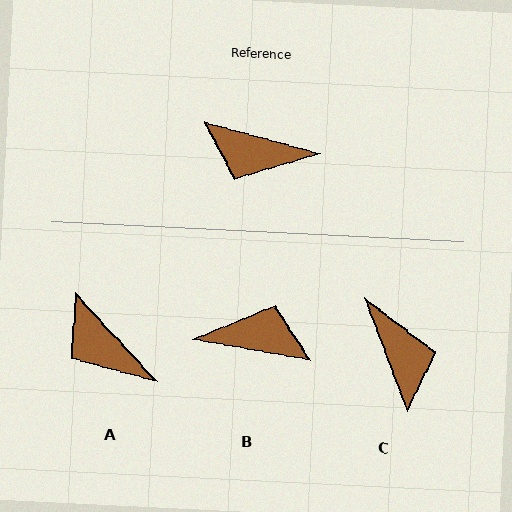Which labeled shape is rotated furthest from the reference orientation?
B, about 175 degrees away.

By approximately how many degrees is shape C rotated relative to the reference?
Approximately 126 degrees counter-clockwise.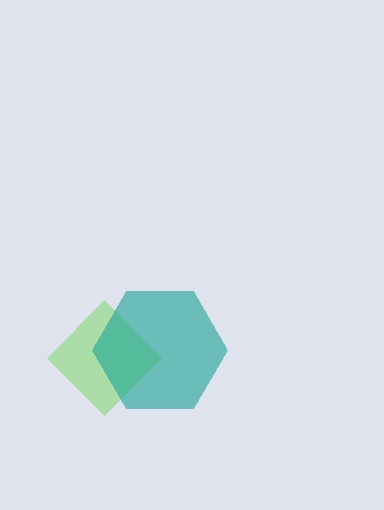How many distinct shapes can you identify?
There are 2 distinct shapes: a lime diamond, a teal hexagon.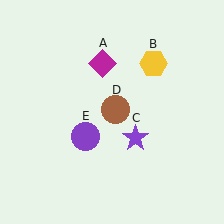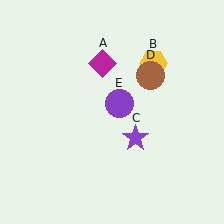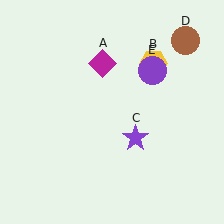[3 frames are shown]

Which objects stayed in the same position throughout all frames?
Magenta diamond (object A) and yellow hexagon (object B) and purple star (object C) remained stationary.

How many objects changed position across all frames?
2 objects changed position: brown circle (object D), purple circle (object E).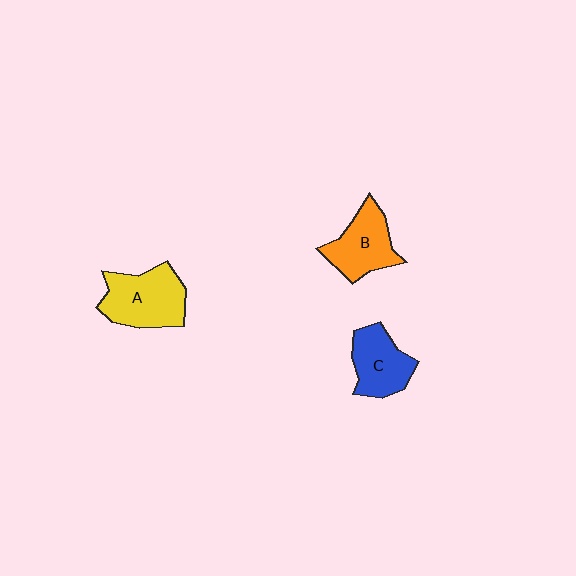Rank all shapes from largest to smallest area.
From largest to smallest: A (yellow), B (orange), C (blue).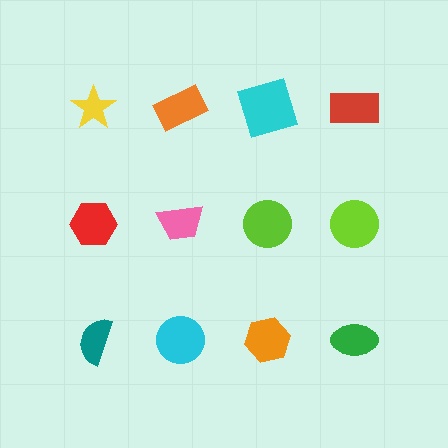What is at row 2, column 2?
A pink trapezoid.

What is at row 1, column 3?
A cyan square.